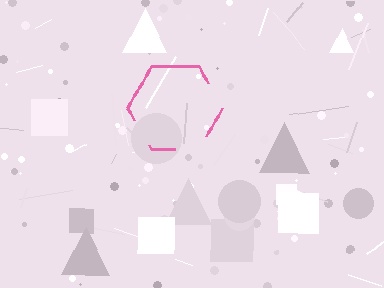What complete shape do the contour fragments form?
The contour fragments form a hexagon.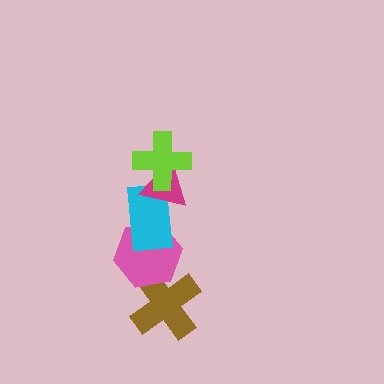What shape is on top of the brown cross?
The pink hexagon is on top of the brown cross.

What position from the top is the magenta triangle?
The magenta triangle is 2nd from the top.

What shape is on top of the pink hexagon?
The cyan rectangle is on top of the pink hexagon.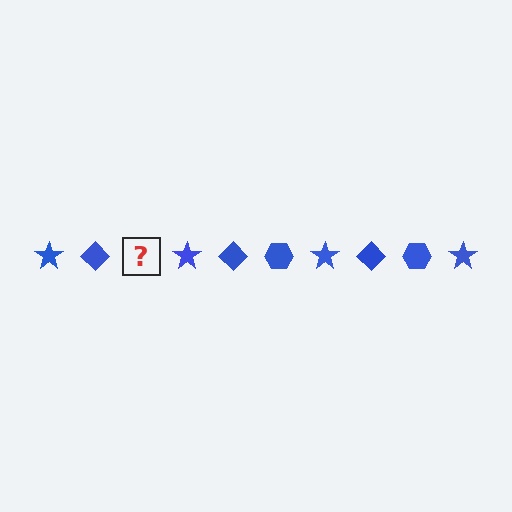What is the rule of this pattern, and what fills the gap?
The rule is that the pattern cycles through star, diamond, hexagon shapes in blue. The gap should be filled with a blue hexagon.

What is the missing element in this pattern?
The missing element is a blue hexagon.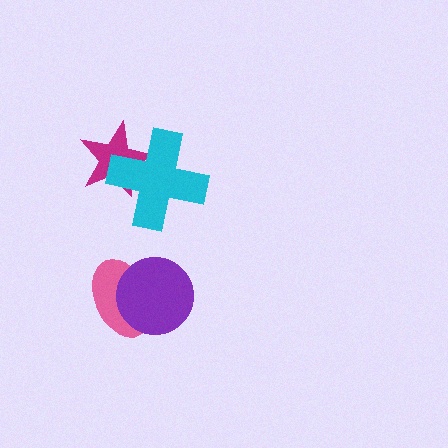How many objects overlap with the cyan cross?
1 object overlaps with the cyan cross.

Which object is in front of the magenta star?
The cyan cross is in front of the magenta star.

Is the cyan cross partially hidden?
No, no other shape covers it.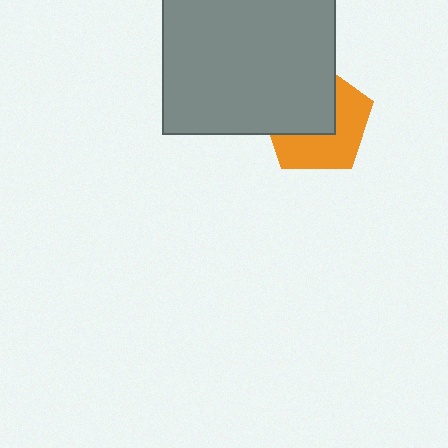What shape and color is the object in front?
The object in front is a gray rectangle.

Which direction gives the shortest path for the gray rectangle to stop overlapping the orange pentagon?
Moving toward the upper-left gives the shortest separation.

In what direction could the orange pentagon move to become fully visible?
The orange pentagon could move toward the lower-right. That would shift it out from behind the gray rectangle entirely.